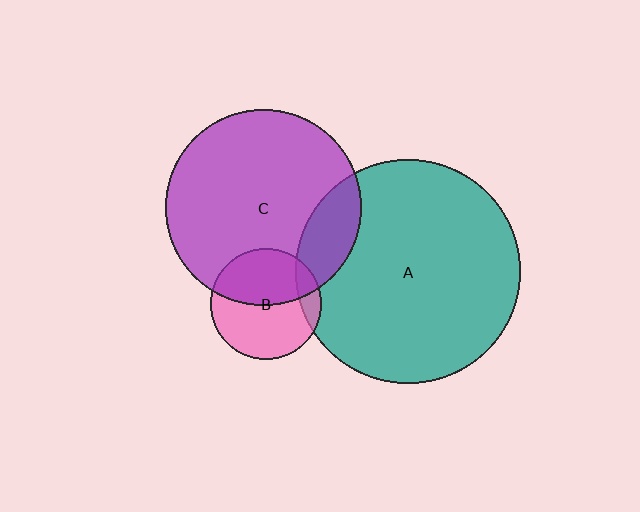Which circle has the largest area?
Circle A (teal).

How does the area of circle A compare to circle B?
Approximately 4.1 times.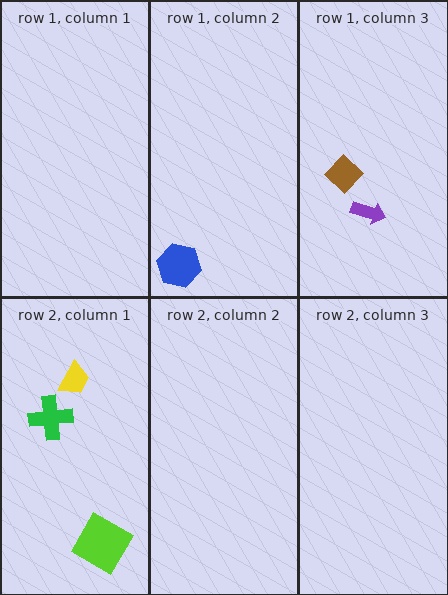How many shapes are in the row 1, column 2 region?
1.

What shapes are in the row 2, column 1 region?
The lime diamond, the yellow trapezoid, the green cross.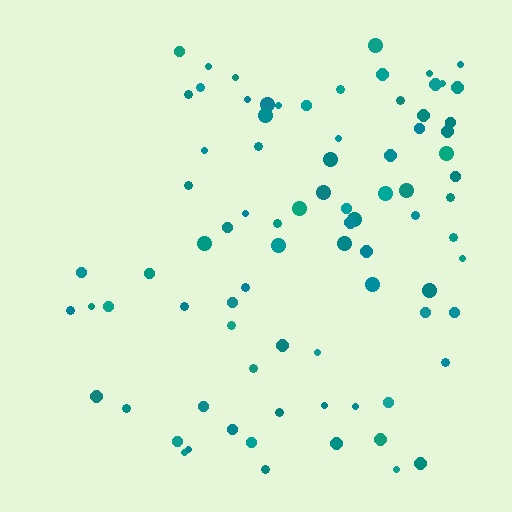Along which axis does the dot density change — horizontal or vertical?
Horizontal.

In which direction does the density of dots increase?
From left to right, with the right side densest.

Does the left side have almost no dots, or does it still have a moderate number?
Still a moderate number, just noticeably fewer than the right.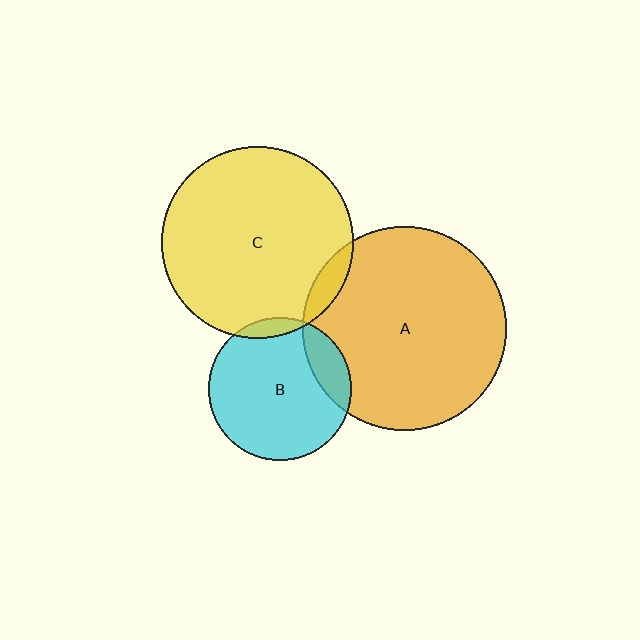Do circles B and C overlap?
Yes.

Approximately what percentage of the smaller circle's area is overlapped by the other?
Approximately 5%.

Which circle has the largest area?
Circle A (orange).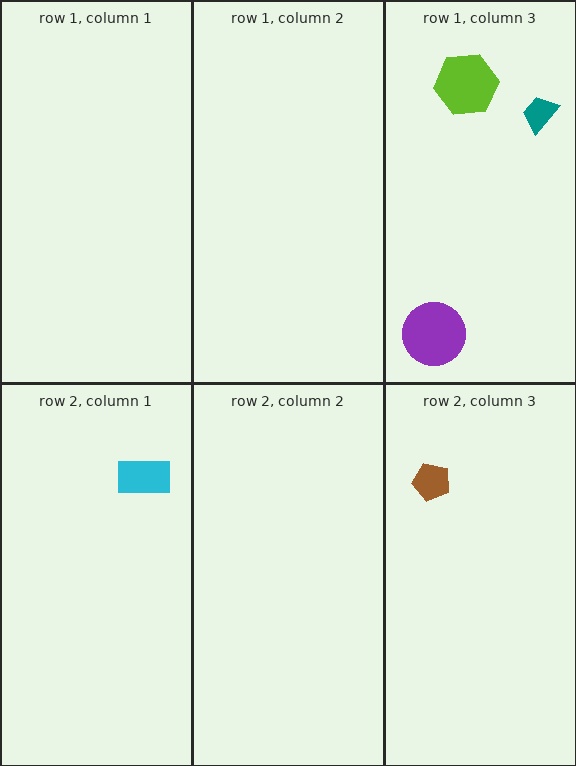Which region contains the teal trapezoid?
The row 1, column 3 region.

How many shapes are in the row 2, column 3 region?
1.